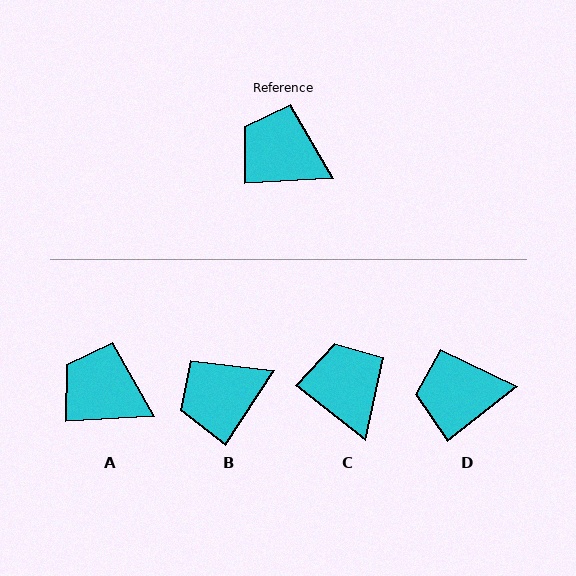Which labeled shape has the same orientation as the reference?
A.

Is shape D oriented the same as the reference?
No, it is off by about 35 degrees.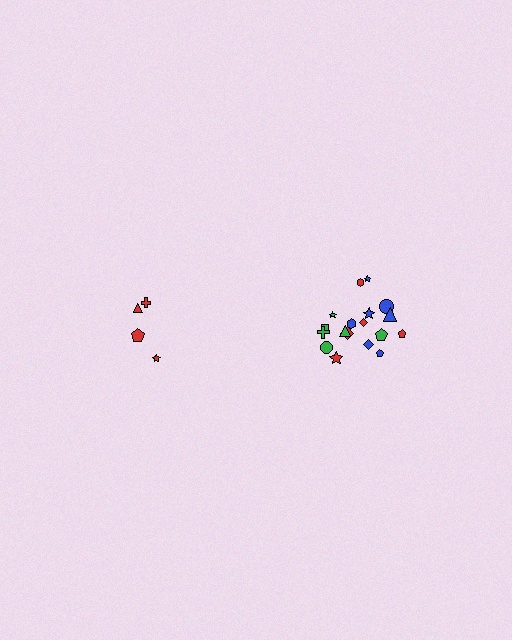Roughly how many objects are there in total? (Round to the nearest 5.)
Roughly 20 objects in total.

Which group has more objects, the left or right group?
The right group.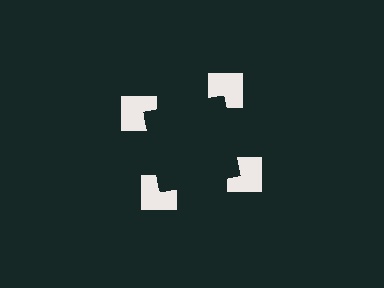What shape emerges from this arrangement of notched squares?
An illusory square — its edges are inferred from the aligned wedge cuts in the notched squares, not physically drawn.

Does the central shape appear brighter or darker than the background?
It typically appears slightly darker than the background, even though no actual brightness change is drawn.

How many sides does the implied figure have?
4 sides.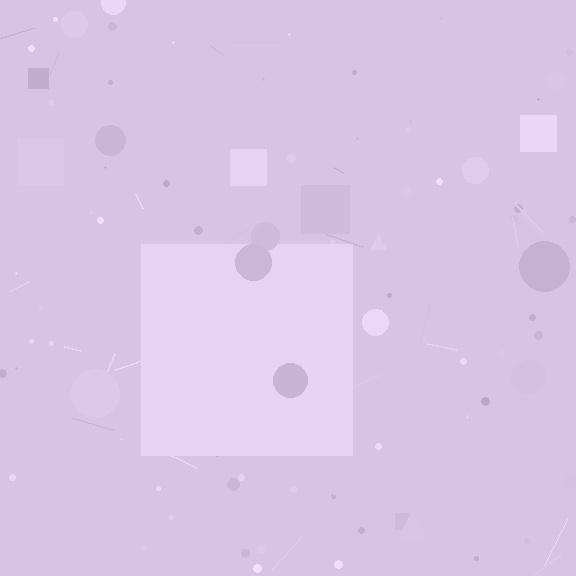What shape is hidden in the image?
A square is hidden in the image.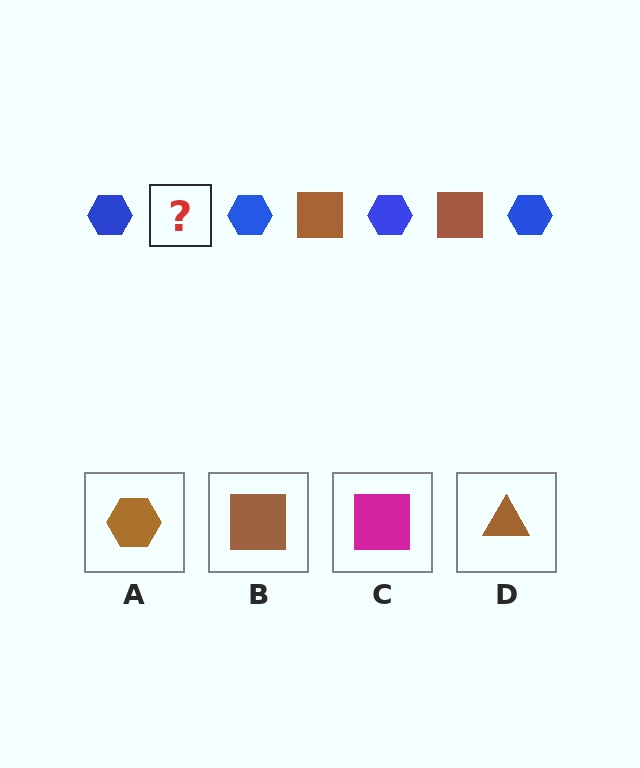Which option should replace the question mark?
Option B.